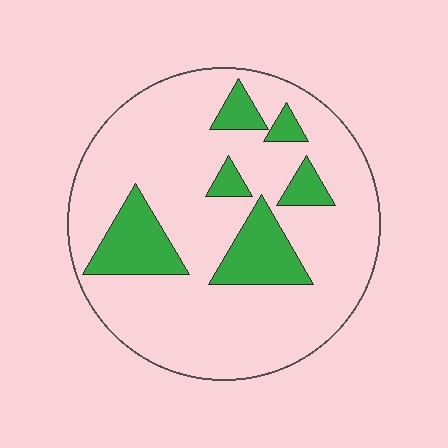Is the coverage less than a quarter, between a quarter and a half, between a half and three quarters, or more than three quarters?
Less than a quarter.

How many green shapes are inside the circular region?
6.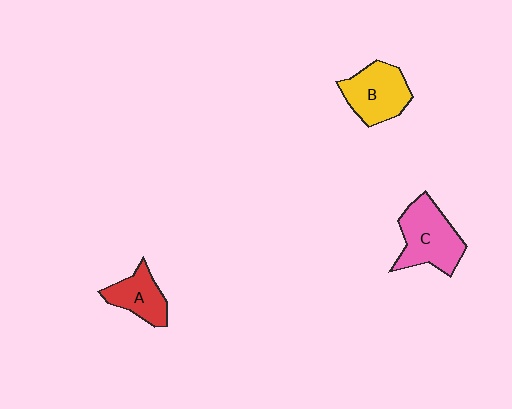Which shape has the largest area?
Shape C (pink).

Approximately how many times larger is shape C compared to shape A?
Approximately 1.5 times.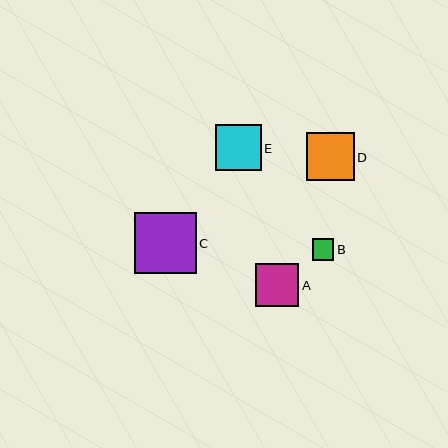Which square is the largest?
Square C is the largest with a size of approximately 62 pixels.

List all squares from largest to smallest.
From largest to smallest: C, D, E, A, B.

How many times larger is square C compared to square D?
Square C is approximately 1.3 times the size of square D.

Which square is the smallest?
Square B is the smallest with a size of approximately 21 pixels.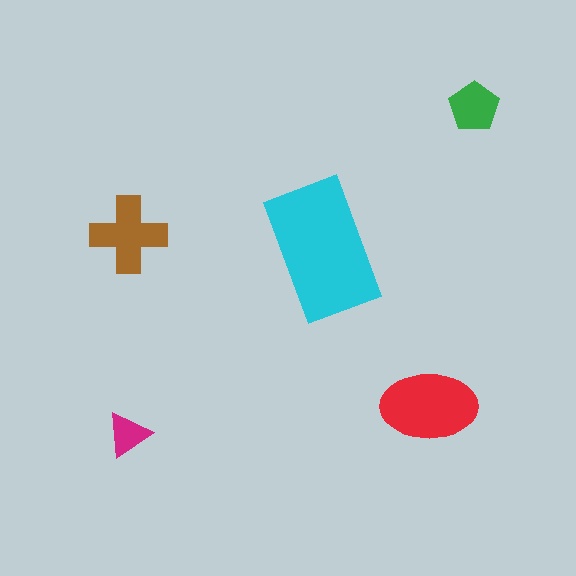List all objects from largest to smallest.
The cyan rectangle, the red ellipse, the brown cross, the green pentagon, the magenta triangle.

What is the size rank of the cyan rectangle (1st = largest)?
1st.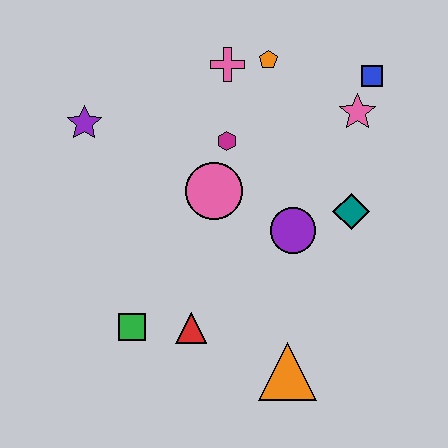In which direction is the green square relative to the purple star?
The green square is below the purple star.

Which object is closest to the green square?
The red triangle is closest to the green square.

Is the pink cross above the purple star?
Yes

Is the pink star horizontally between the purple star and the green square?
No